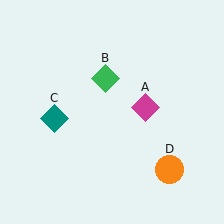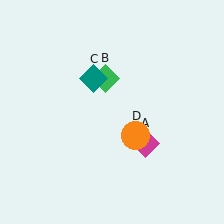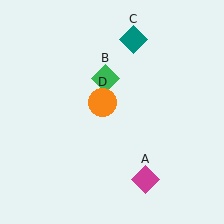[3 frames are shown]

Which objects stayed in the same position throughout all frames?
Green diamond (object B) remained stationary.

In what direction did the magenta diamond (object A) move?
The magenta diamond (object A) moved down.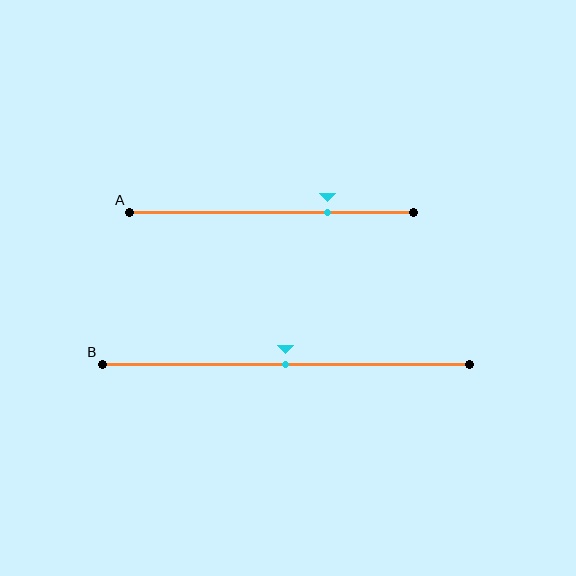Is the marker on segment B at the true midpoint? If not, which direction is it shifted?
Yes, the marker on segment B is at the true midpoint.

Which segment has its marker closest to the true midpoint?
Segment B has its marker closest to the true midpoint.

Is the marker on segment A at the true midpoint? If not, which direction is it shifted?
No, the marker on segment A is shifted to the right by about 20% of the segment length.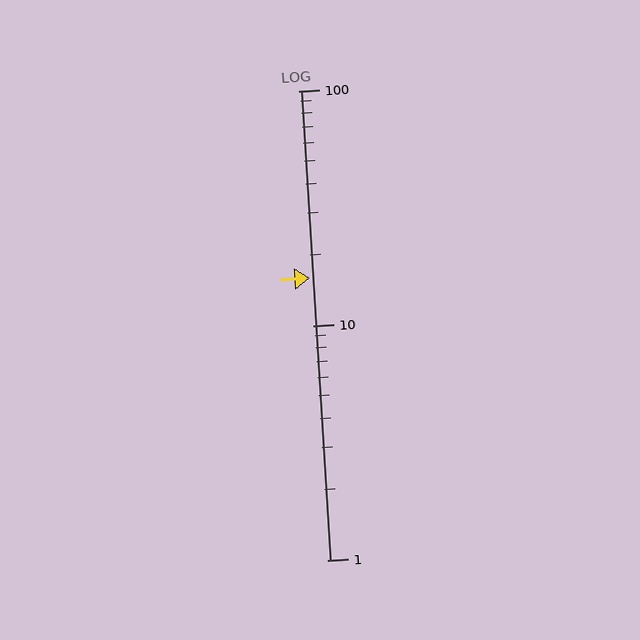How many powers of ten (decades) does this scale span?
The scale spans 2 decades, from 1 to 100.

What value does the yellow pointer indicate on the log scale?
The pointer indicates approximately 16.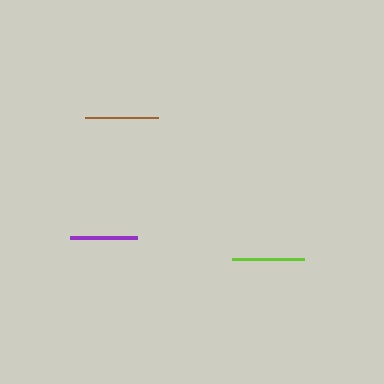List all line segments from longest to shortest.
From longest to shortest: brown, lime, purple.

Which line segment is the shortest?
The purple line is the shortest at approximately 67 pixels.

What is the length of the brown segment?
The brown segment is approximately 73 pixels long.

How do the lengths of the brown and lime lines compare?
The brown and lime lines are approximately the same length.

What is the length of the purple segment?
The purple segment is approximately 67 pixels long.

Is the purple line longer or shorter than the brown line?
The brown line is longer than the purple line.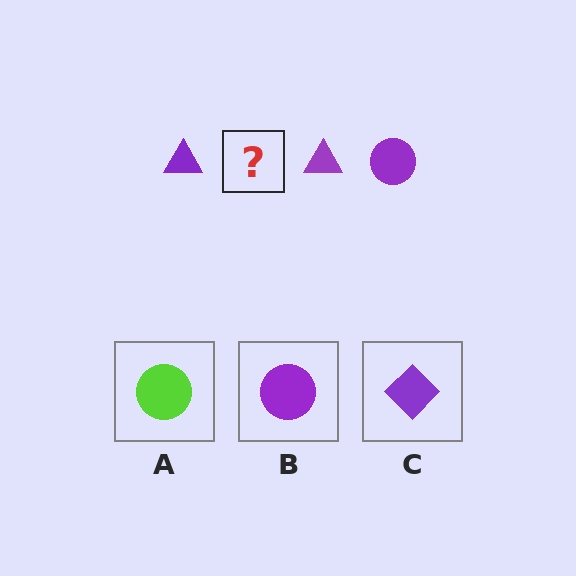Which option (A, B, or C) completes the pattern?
B.